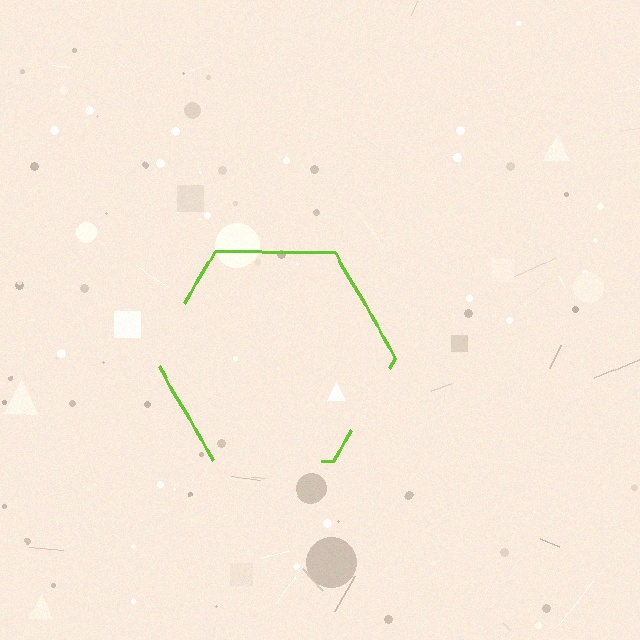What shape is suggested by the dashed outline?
The dashed outline suggests a hexagon.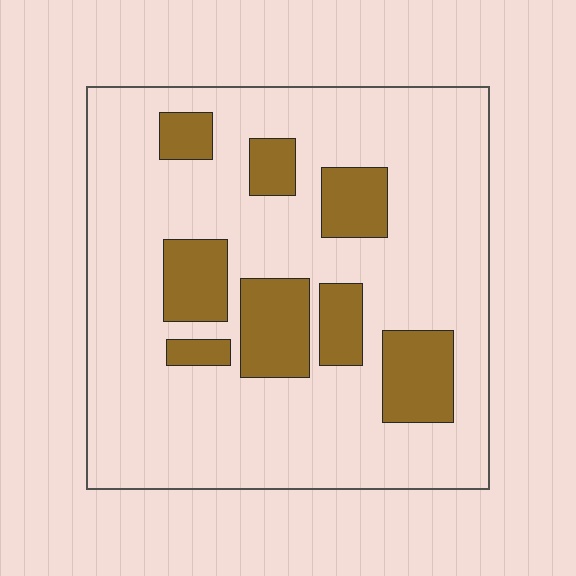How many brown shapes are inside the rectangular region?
8.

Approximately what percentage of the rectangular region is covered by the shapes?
Approximately 20%.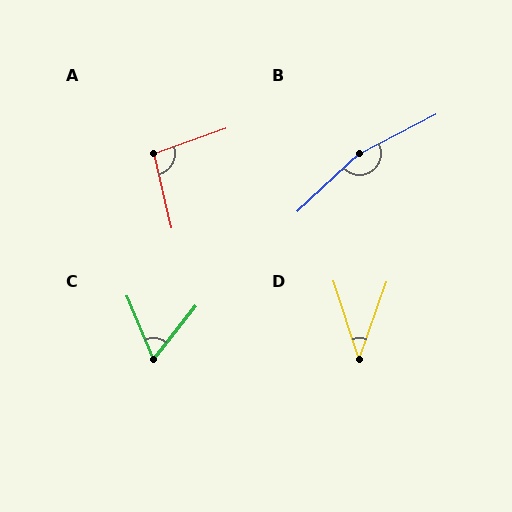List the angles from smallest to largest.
D (37°), C (61°), A (97°), B (164°).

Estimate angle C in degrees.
Approximately 61 degrees.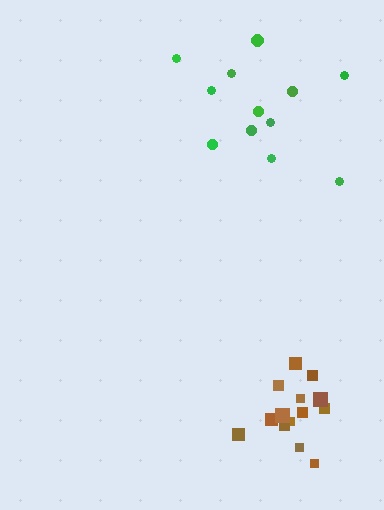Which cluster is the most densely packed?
Brown.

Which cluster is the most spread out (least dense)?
Green.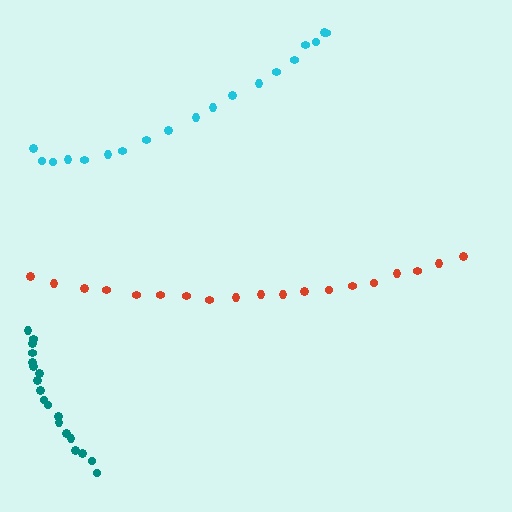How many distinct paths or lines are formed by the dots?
There are 3 distinct paths.